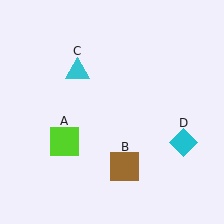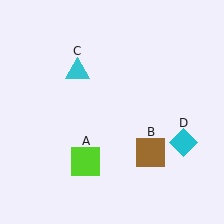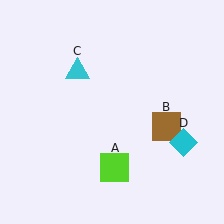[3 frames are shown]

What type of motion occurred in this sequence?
The lime square (object A), brown square (object B) rotated counterclockwise around the center of the scene.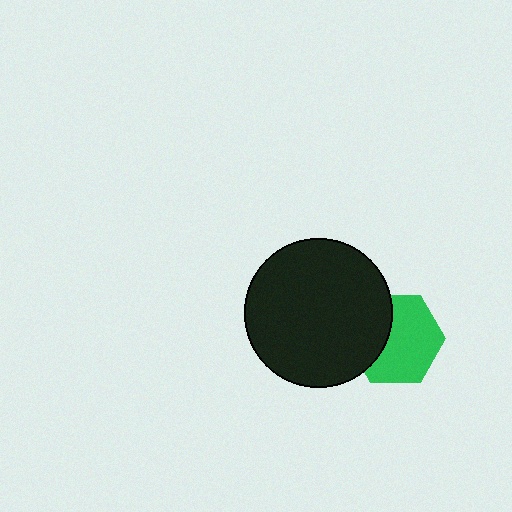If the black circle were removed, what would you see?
You would see the complete green hexagon.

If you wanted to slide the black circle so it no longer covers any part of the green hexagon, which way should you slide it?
Slide it left — that is the most direct way to separate the two shapes.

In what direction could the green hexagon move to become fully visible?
The green hexagon could move right. That would shift it out from behind the black circle entirely.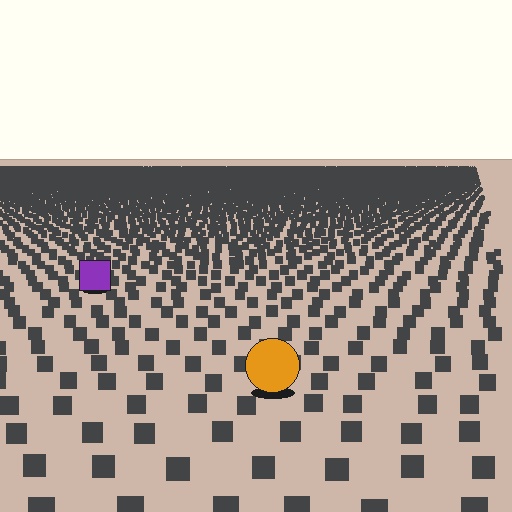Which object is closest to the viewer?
The orange circle is closest. The texture marks near it are larger and more spread out.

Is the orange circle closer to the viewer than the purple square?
Yes. The orange circle is closer — you can tell from the texture gradient: the ground texture is coarser near it.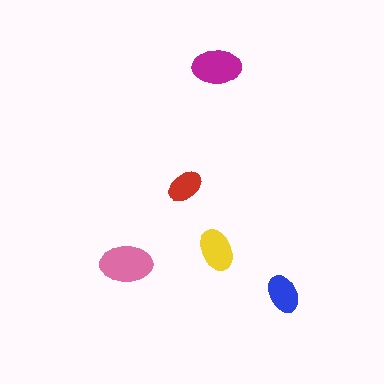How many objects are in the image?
There are 5 objects in the image.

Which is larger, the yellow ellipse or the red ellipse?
The yellow one.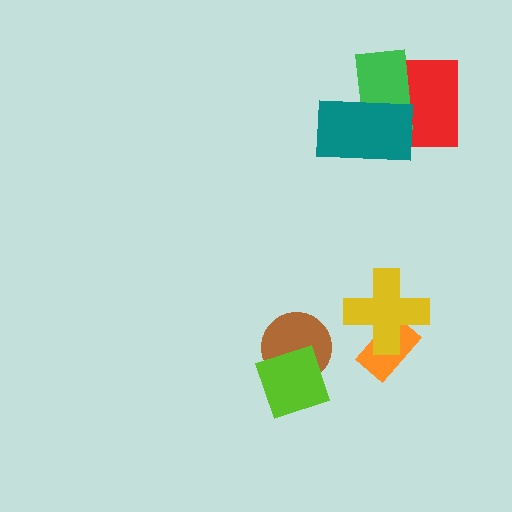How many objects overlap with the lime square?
1 object overlaps with the lime square.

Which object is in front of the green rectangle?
The teal rectangle is in front of the green rectangle.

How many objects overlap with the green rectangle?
2 objects overlap with the green rectangle.